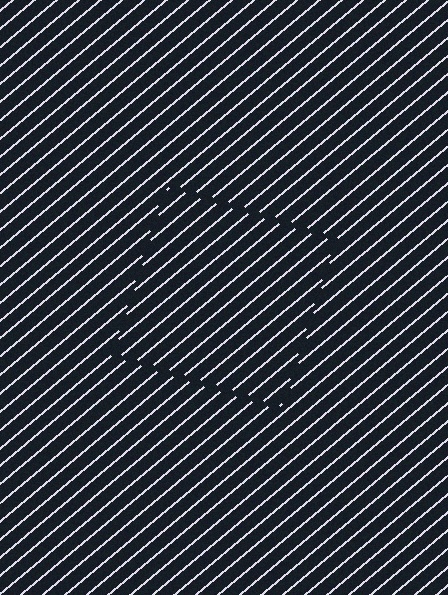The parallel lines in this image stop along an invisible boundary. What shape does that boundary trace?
An illusory square. The interior of the shape contains the same grating, shifted by half a period — the contour is defined by the phase discontinuity where line-ends from the inner and outer gratings abut.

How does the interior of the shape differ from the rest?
The interior of the shape contains the same grating, shifted by half a period — the contour is defined by the phase discontinuity where line-ends from the inner and outer gratings abut.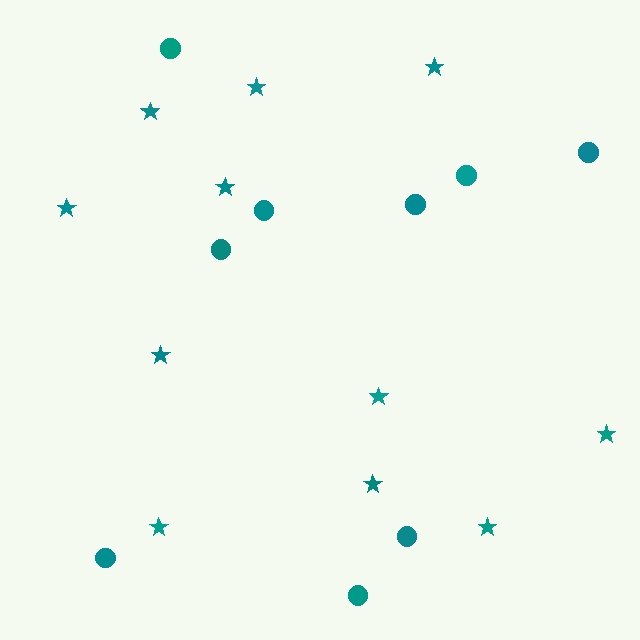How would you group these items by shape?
There are 2 groups: one group of circles (9) and one group of stars (11).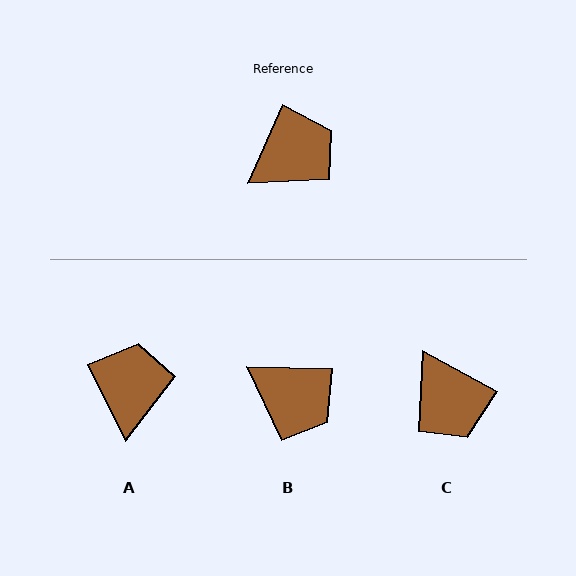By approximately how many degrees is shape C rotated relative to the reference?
Approximately 95 degrees clockwise.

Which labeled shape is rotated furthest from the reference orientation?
C, about 95 degrees away.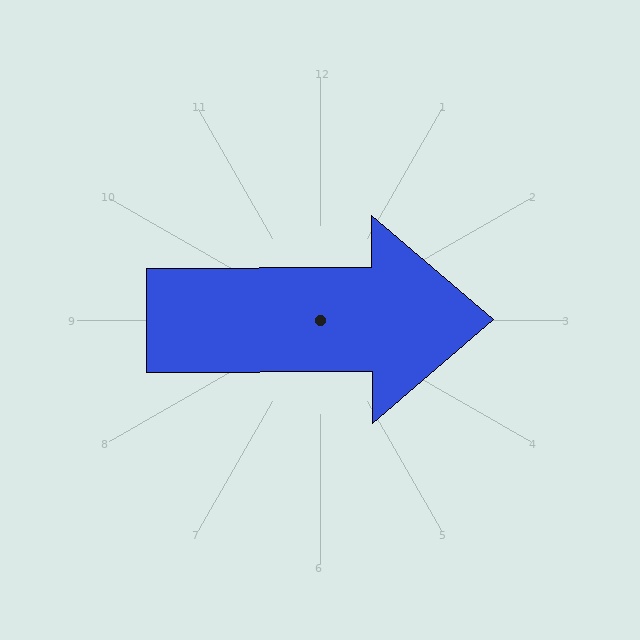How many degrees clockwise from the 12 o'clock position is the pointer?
Approximately 90 degrees.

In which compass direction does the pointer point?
East.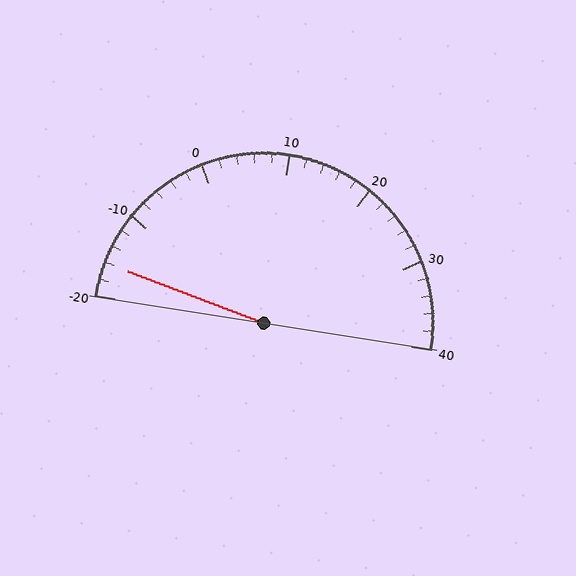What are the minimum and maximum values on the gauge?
The gauge ranges from -20 to 40.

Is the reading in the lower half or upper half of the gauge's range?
The reading is in the lower half of the range (-20 to 40).